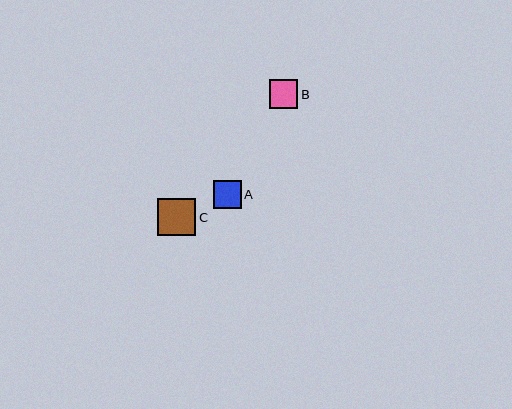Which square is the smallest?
Square A is the smallest with a size of approximately 28 pixels.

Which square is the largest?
Square C is the largest with a size of approximately 38 pixels.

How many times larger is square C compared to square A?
Square C is approximately 1.4 times the size of square A.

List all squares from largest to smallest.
From largest to smallest: C, B, A.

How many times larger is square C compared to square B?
Square C is approximately 1.3 times the size of square B.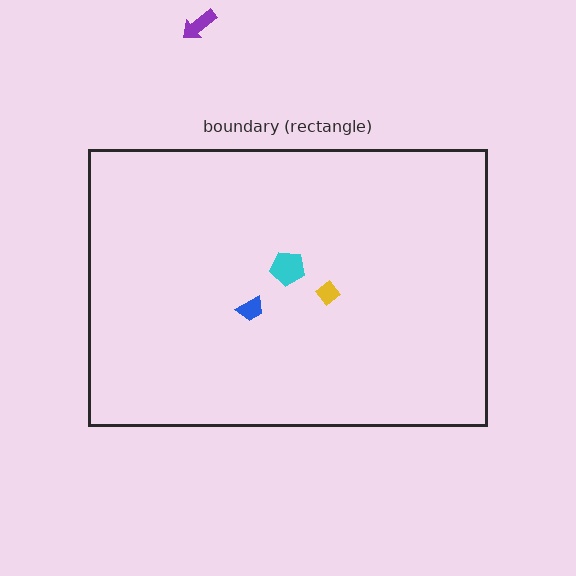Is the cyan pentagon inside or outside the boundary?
Inside.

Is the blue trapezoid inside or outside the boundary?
Inside.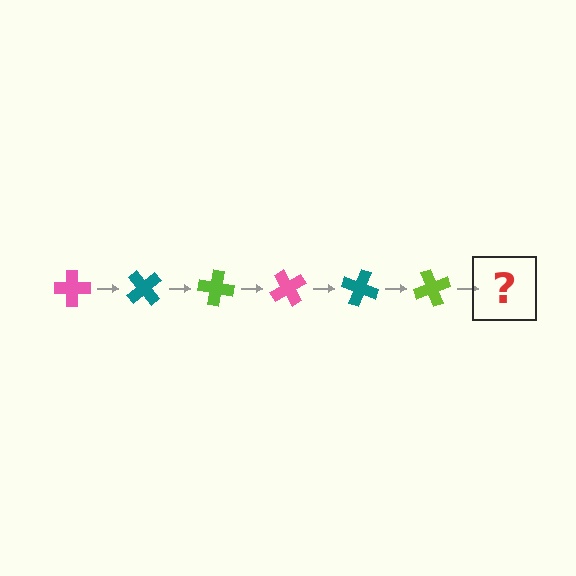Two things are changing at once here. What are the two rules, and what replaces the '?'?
The two rules are that it rotates 50 degrees each step and the color cycles through pink, teal, and lime. The '?' should be a pink cross, rotated 300 degrees from the start.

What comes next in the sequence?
The next element should be a pink cross, rotated 300 degrees from the start.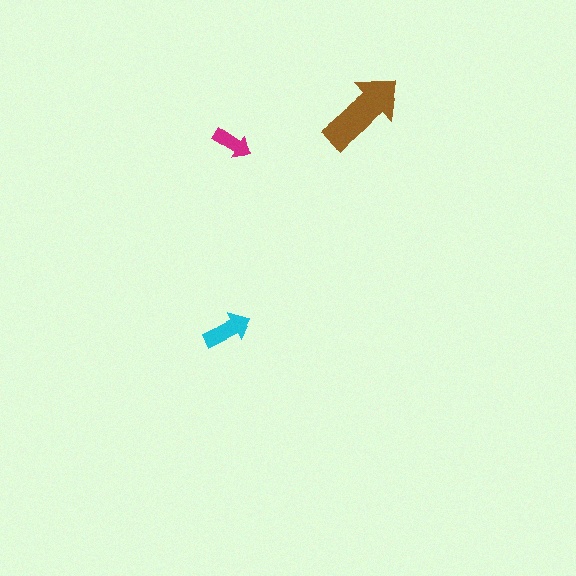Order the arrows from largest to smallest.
the brown one, the cyan one, the magenta one.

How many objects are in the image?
There are 3 objects in the image.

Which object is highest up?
The brown arrow is topmost.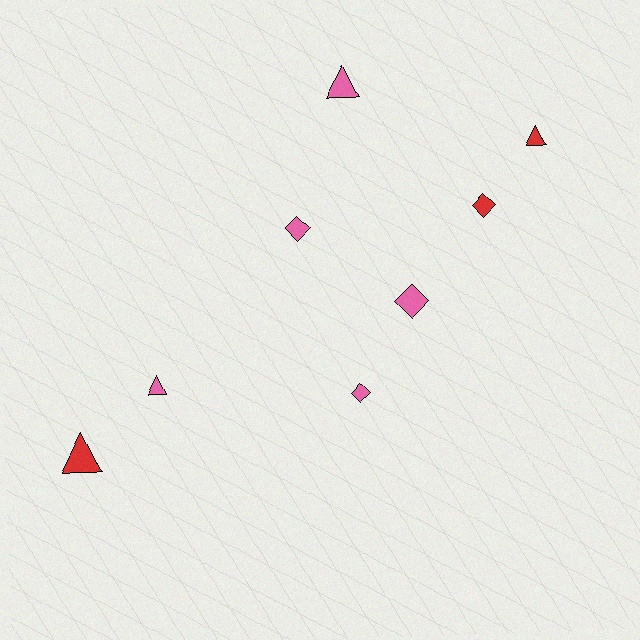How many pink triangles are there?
There are 2 pink triangles.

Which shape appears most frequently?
Triangle, with 4 objects.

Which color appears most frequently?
Pink, with 5 objects.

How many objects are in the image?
There are 8 objects.